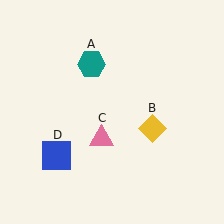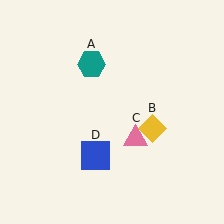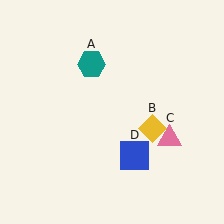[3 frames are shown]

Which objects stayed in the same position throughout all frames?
Teal hexagon (object A) and yellow diamond (object B) remained stationary.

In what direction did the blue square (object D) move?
The blue square (object D) moved right.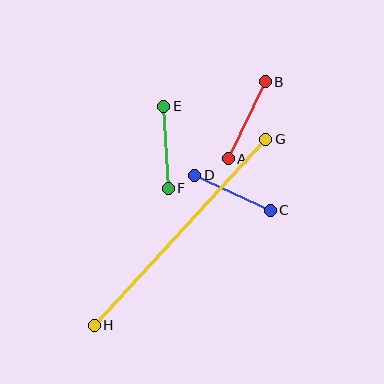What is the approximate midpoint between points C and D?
The midpoint is at approximately (232, 193) pixels.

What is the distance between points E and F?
The distance is approximately 82 pixels.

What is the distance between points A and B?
The distance is approximately 86 pixels.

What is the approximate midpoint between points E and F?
The midpoint is at approximately (166, 147) pixels.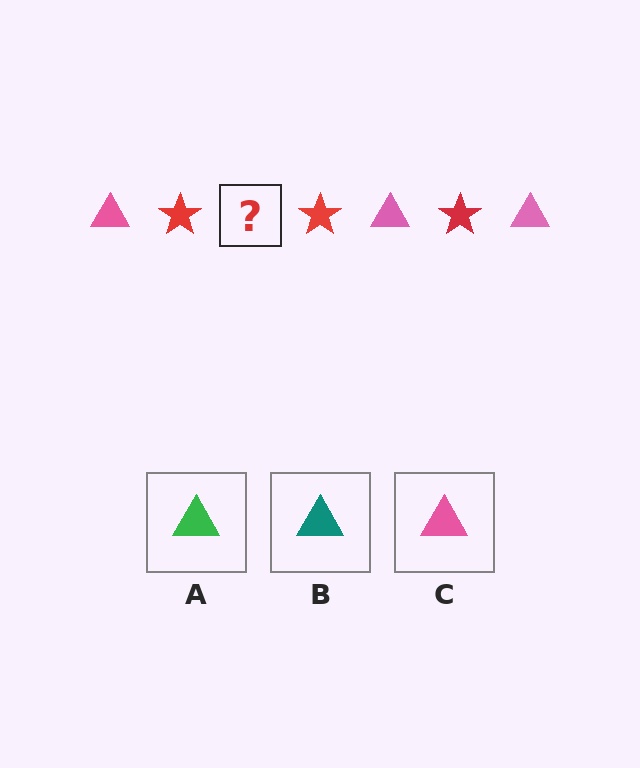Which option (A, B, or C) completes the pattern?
C.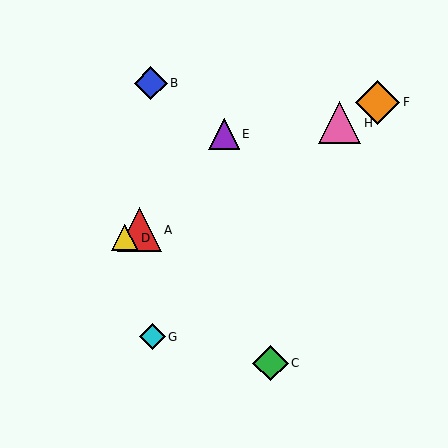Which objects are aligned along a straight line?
Objects A, D, F, H are aligned along a straight line.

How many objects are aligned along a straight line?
4 objects (A, D, F, H) are aligned along a straight line.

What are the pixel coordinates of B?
Object B is at (151, 83).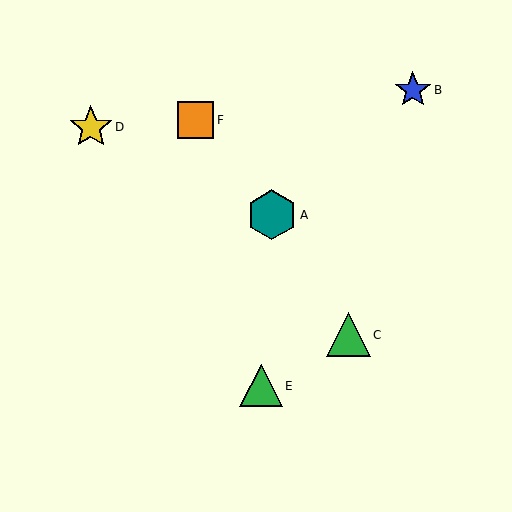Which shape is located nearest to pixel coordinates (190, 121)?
The orange square (labeled F) at (195, 120) is nearest to that location.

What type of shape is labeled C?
Shape C is a green triangle.